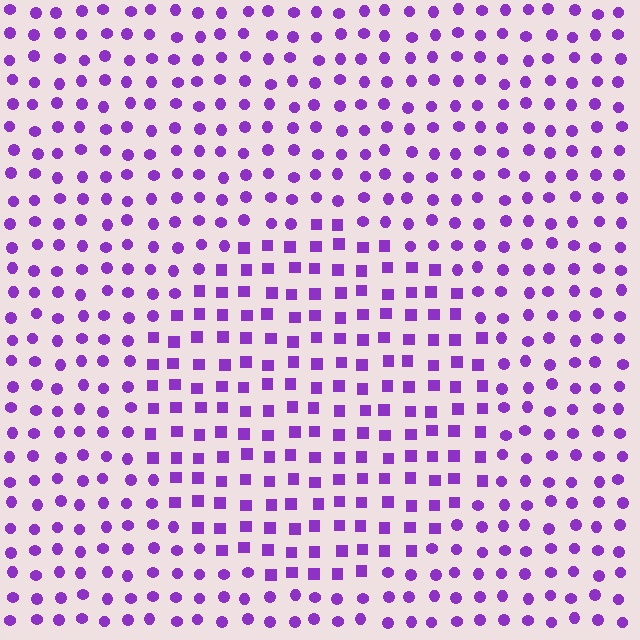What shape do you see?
I see a circle.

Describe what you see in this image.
The image is filled with small purple elements arranged in a uniform grid. A circle-shaped region contains squares, while the surrounding area contains circles. The boundary is defined purely by the change in element shape.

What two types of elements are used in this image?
The image uses squares inside the circle region and circles outside it.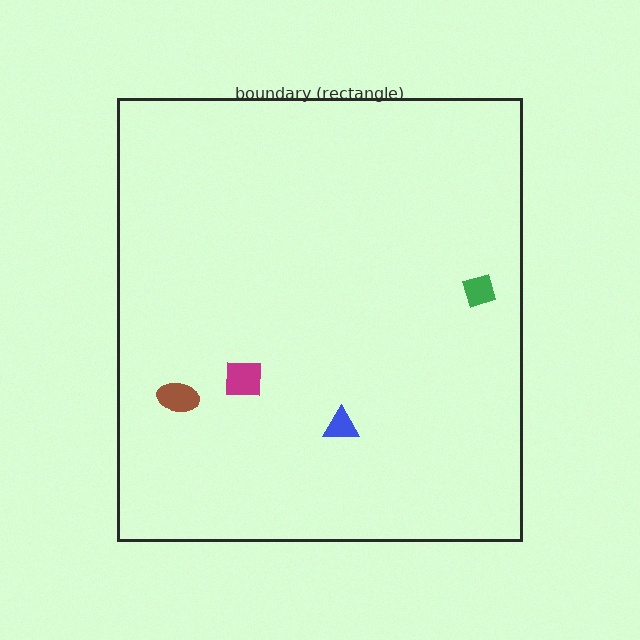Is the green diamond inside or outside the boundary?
Inside.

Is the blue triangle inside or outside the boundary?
Inside.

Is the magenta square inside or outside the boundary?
Inside.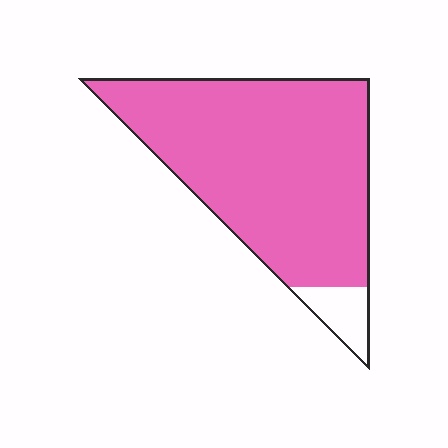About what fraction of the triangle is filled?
About nine tenths (9/10).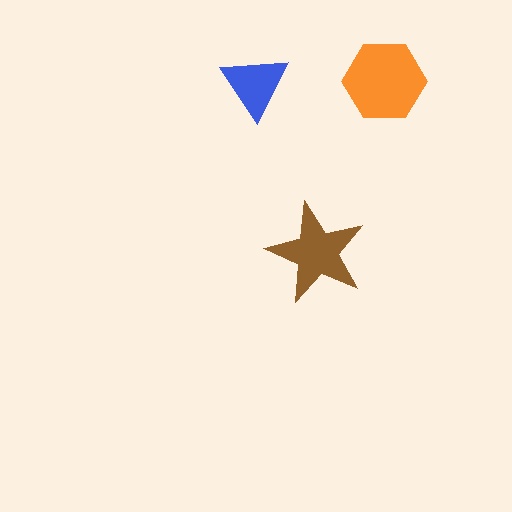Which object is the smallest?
The blue triangle.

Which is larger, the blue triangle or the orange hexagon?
The orange hexagon.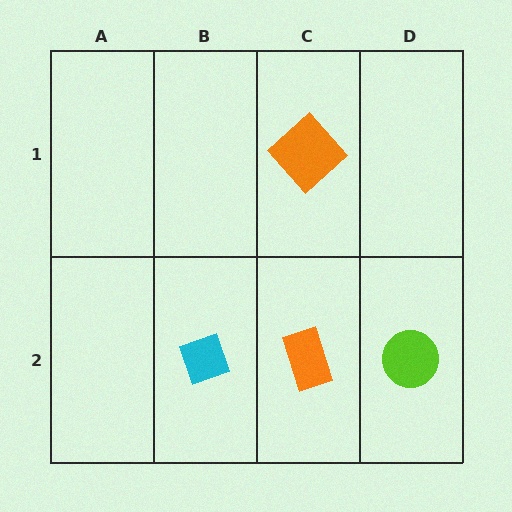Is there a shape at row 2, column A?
No, that cell is empty.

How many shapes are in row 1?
1 shape.